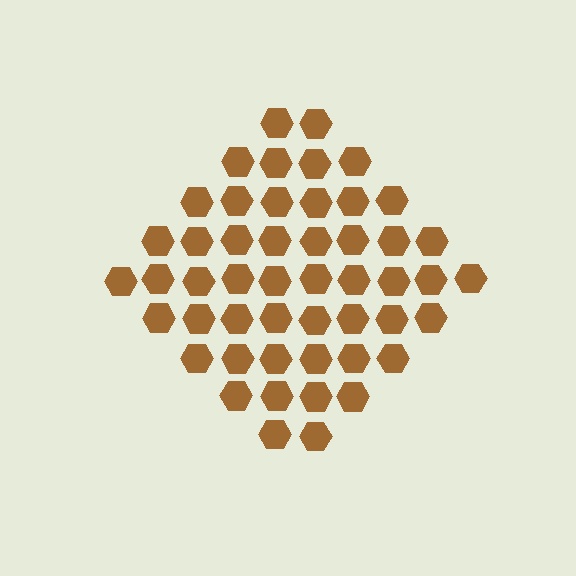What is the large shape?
The large shape is a diamond.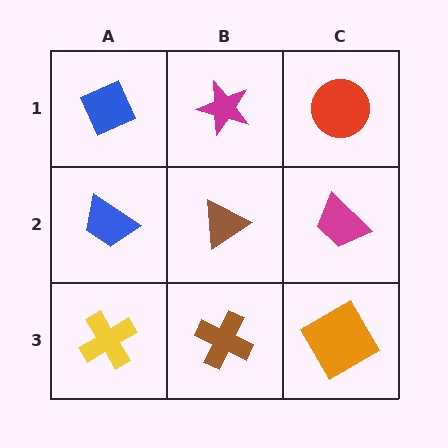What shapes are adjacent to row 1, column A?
A blue trapezoid (row 2, column A), a magenta star (row 1, column B).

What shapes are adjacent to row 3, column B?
A brown triangle (row 2, column B), a yellow cross (row 3, column A), an orange diamond (row 3, column C).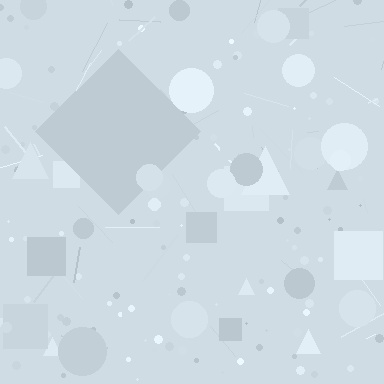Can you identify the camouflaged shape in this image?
The camouflaged shape is a diamond.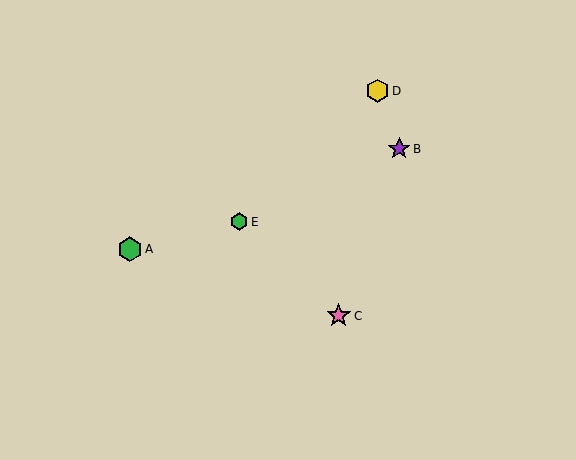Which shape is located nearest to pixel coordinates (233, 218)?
The green hexagon (labeled E) at (239, 222) is nearest to that location.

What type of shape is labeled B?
Shape B is a purple star.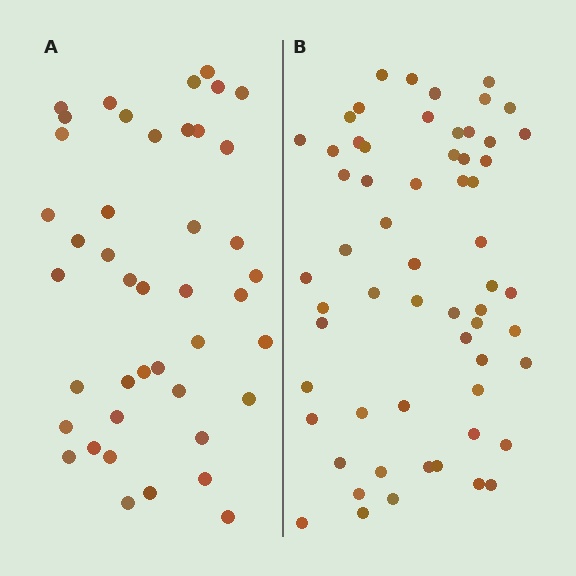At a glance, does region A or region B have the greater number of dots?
Region B (the right region) has more dots.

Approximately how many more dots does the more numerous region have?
Region B has approximately 15 more dots than region A.